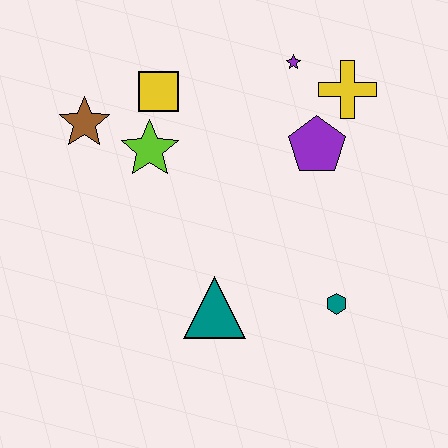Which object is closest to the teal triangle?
The teal hexagon is closest to the teal triangle.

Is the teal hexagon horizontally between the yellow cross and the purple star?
Yes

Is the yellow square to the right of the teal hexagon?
No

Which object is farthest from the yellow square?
The teal hexagon is farthest from the yellow square.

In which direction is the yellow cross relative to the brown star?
The yellow cross is to the right of the brown star.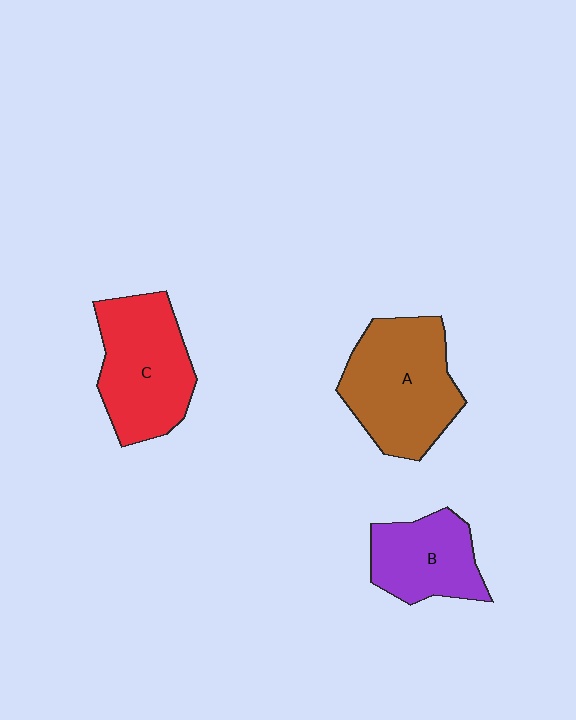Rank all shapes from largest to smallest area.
From largest to smallest: A (brown), C (red), B (purple).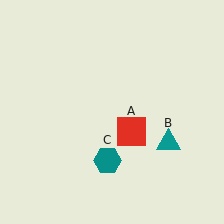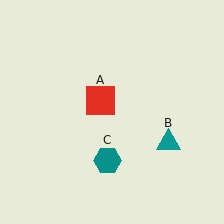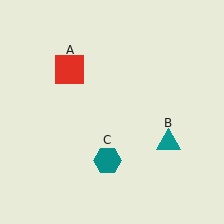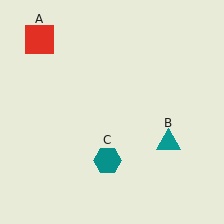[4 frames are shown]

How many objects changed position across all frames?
1 object changed position: red square (object A).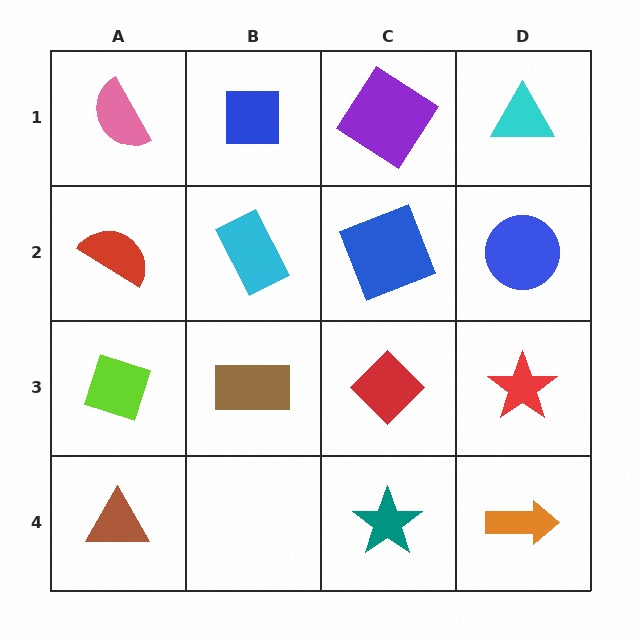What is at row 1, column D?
A cyan triangle.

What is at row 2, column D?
A blue circle.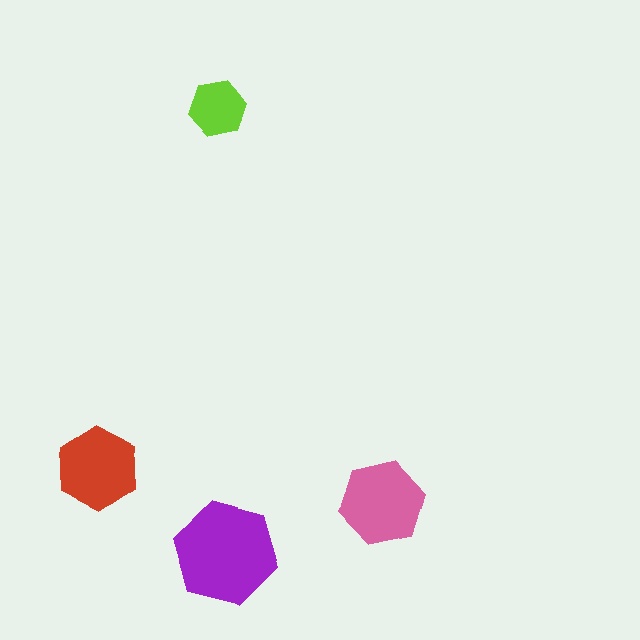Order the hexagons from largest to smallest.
the purple one, the pink one, the red one, the lime one.